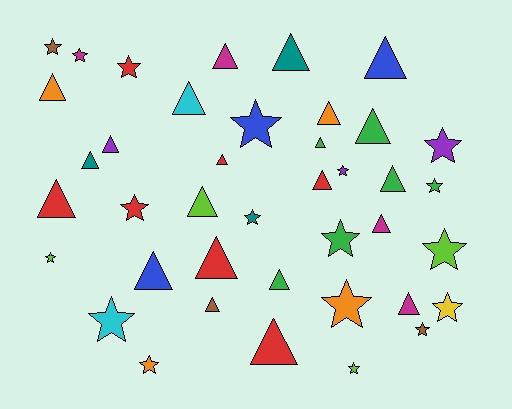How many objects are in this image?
There are 40 objects.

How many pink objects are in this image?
There are no pink objects.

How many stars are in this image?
There are 18 stars.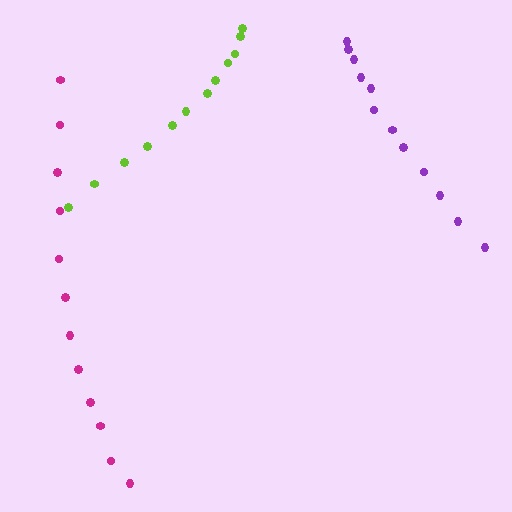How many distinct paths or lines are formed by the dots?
There are 3 distinct paths.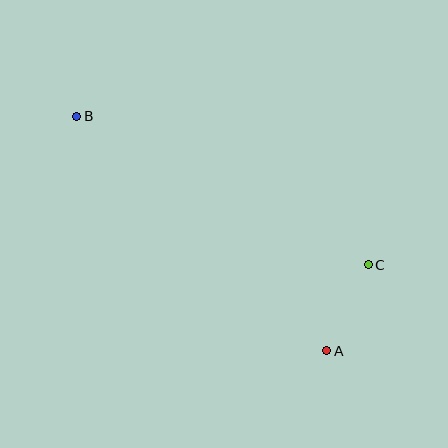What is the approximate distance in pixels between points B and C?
The distance between B and C is approximately 327 pixels.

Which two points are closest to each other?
Points A and C are closest to each other.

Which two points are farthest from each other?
Points A and B are farthest from each other.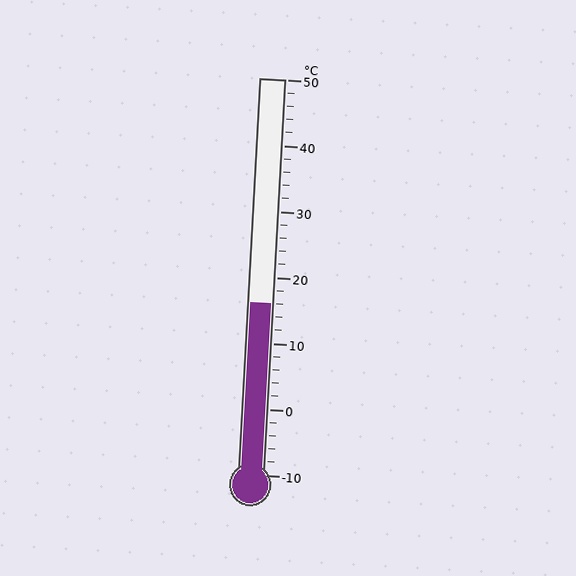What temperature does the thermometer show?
The thermometer shows approximately 16°C.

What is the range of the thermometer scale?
The thermometer scale ranges from -10°C to 50°C.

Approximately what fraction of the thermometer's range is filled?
The thermometer is filled to approximately 45% of its range.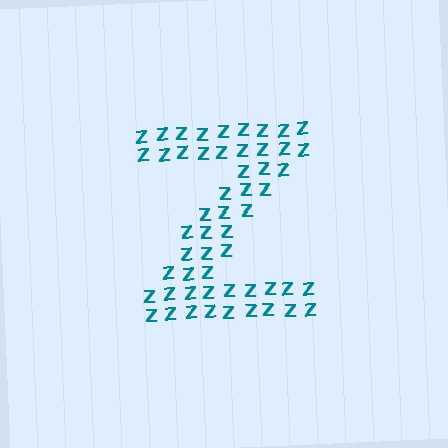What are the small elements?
The small elements are letter Z's.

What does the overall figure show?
The overall figure shows the letter Z.